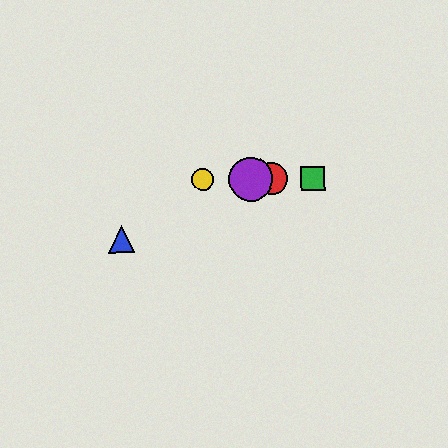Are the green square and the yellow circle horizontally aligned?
Yes, both are at y≈178.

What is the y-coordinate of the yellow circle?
The yellow circle is at y≈180.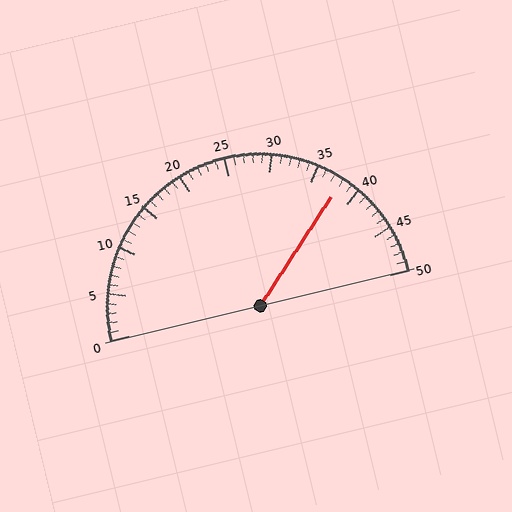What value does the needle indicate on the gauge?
The needle indicates approximately 38.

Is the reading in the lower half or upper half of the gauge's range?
The reading is in the upper half of the range (0 to 50).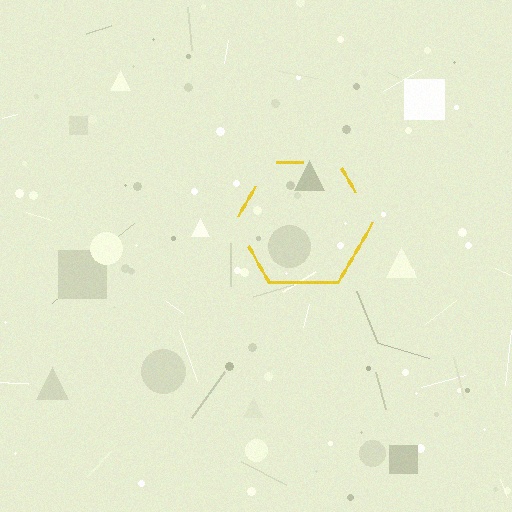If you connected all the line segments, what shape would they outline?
They would outline a hexagon.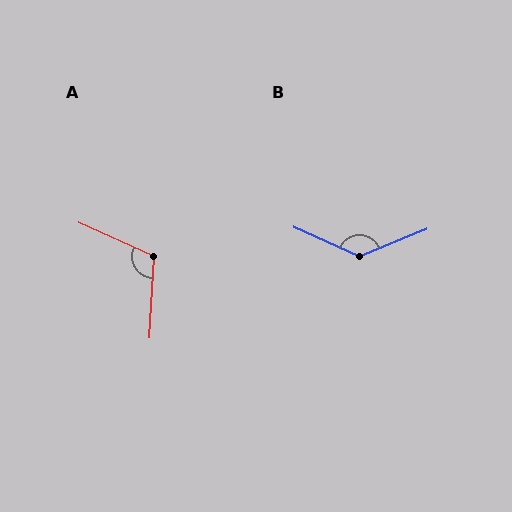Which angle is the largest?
B, at approximately 133 degrees.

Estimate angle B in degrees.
Approximately 133 degrees.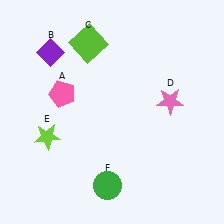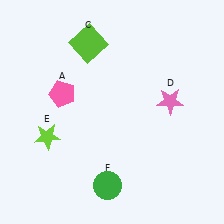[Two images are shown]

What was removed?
The purple diamond (B) was removed in Image 2.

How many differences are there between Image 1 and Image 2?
There is 1 difference between the two images.